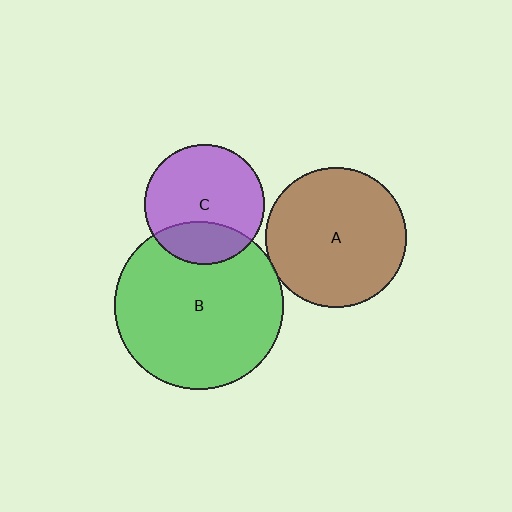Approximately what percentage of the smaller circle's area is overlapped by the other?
Approximately 25%.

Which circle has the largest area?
Circle B (green).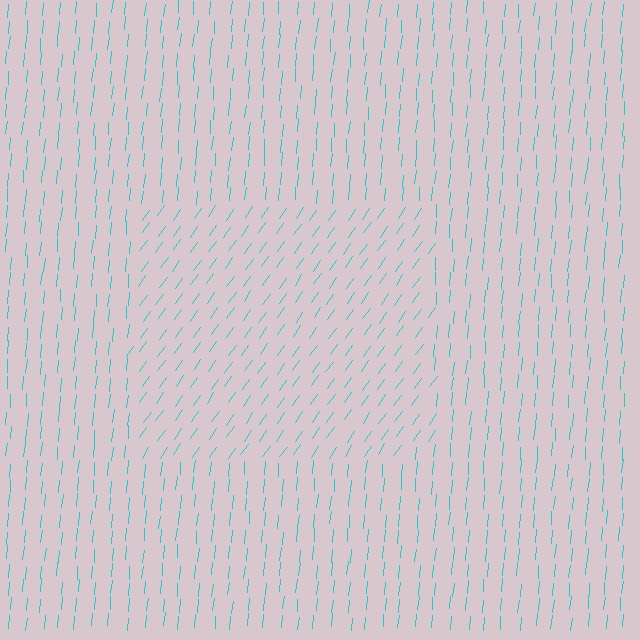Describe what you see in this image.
The image is filled with small cyan line segments. A rectangle region in the image has lines oriented differently from the surrounding lines, creating a visible texture boundary.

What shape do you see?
I see a rectangle.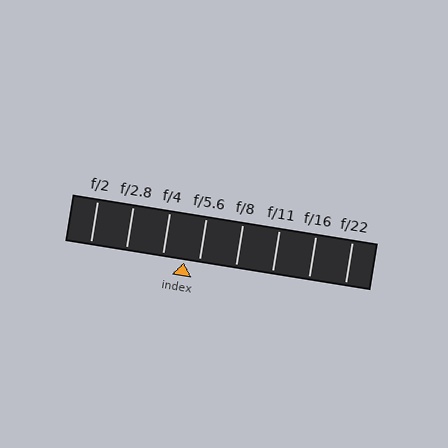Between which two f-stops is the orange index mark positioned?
The index mark is between f/4 and f/5.6.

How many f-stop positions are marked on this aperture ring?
There are 8 f-stop positions marked.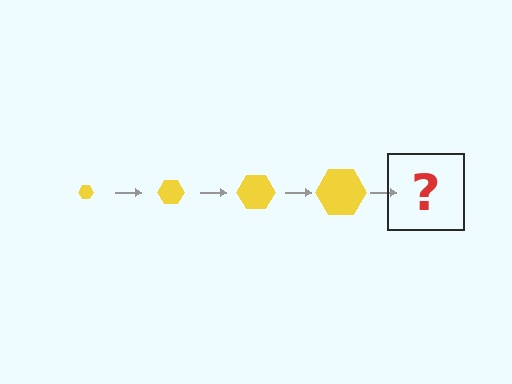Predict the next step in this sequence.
The next step is a yellow hexagon, larger than the previous one.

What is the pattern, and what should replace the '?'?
The pattern is that the hexagon gets progressively larger each step. The '?' should be a yellow hexagon, larger than the previous one.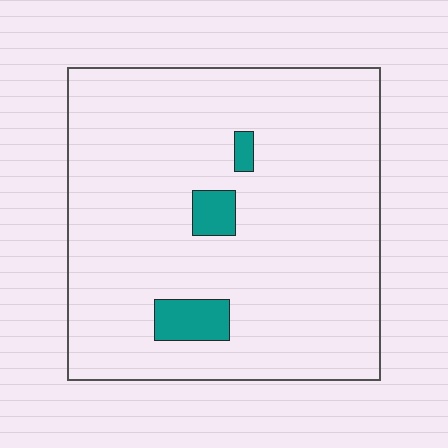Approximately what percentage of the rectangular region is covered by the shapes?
Approximately 5%.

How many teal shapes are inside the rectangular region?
3.